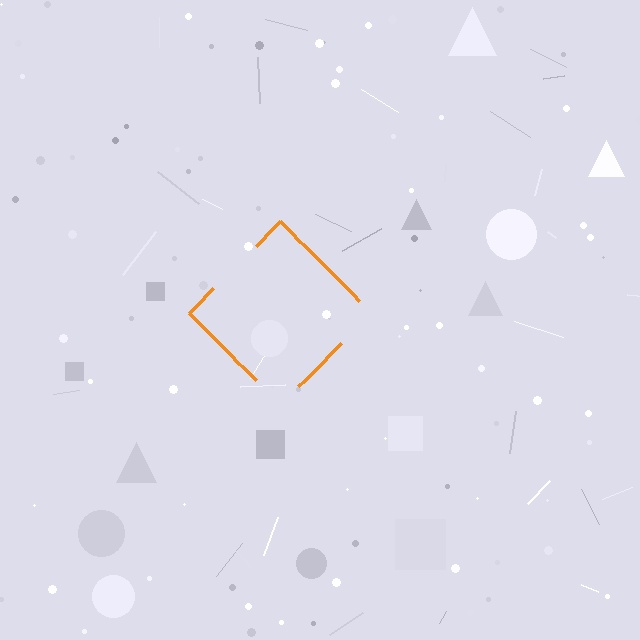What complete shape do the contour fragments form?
The contour fragments form a diamond.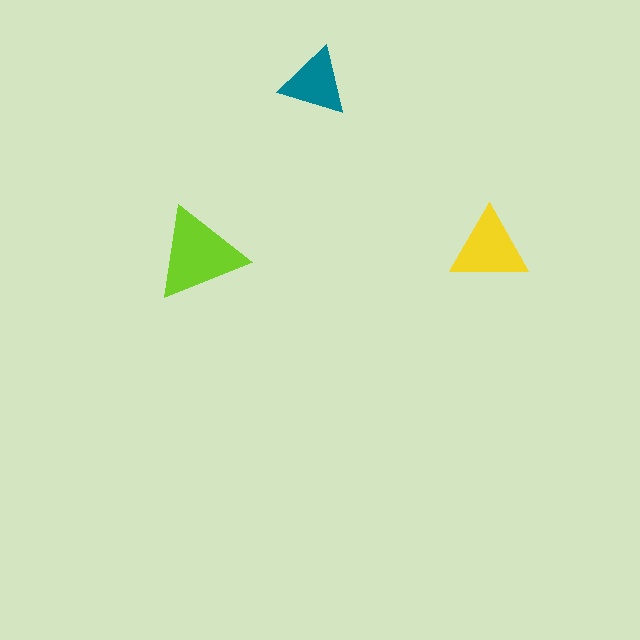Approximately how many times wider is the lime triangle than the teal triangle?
About 1.5 times wider.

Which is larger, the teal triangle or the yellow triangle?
The yellow one.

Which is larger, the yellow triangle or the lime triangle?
The lime one.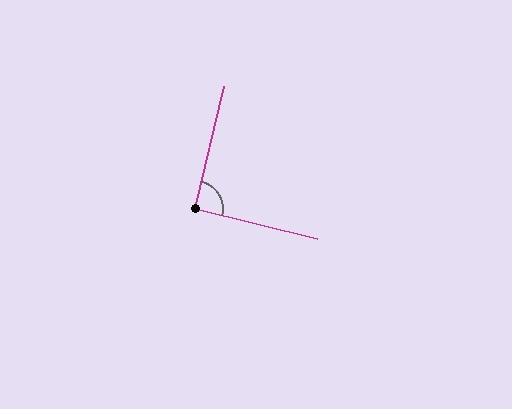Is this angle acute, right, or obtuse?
It is approximately a right angle.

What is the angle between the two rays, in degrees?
Approximately 90 degrees.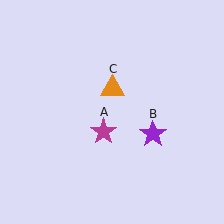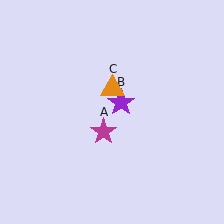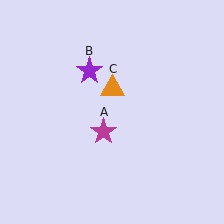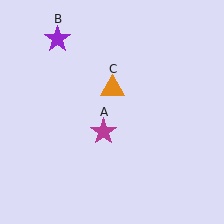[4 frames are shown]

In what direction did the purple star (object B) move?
The purple star (object B) moved up and to the left.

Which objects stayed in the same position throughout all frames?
Magenta star (object A) and orange triangle (object C) remained stationary.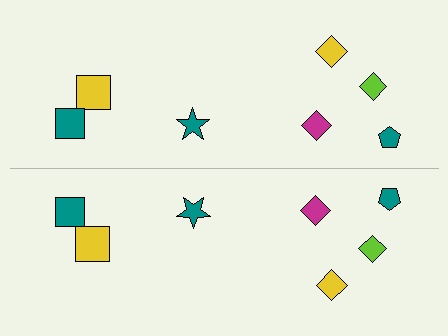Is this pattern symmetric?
Yes, this pattern has bilateral (reflection) symmetry.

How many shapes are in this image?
There are 14 shapes in this image.